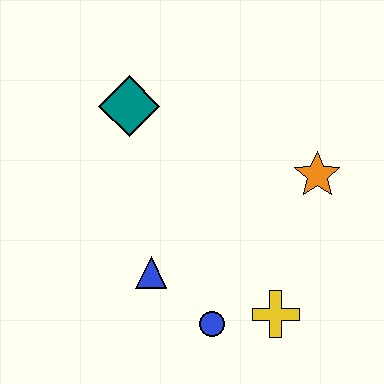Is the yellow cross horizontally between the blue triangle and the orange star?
Yes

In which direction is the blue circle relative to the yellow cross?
The blue circle is to the left of the yellow cross.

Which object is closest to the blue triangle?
The blue circle is closest to the blue triangle.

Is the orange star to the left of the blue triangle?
No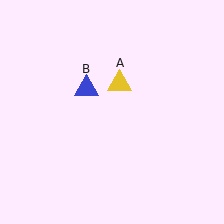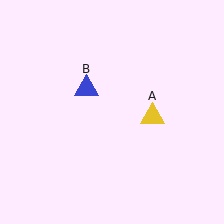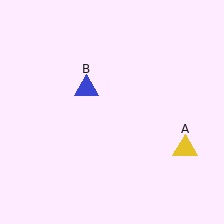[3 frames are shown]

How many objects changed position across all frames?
1 object changed position: yellow triangle (object A).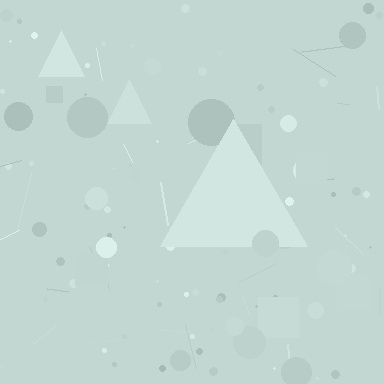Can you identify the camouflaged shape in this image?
The camouflaged shape is a triangle.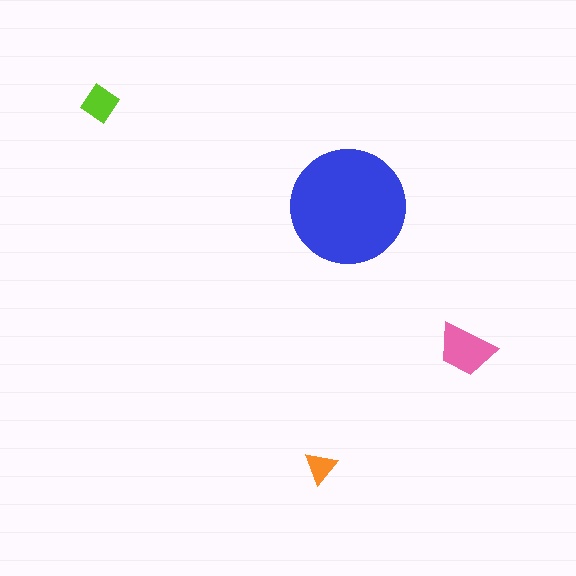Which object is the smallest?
The orange triangle.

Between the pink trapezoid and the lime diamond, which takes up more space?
The pink trapezoid.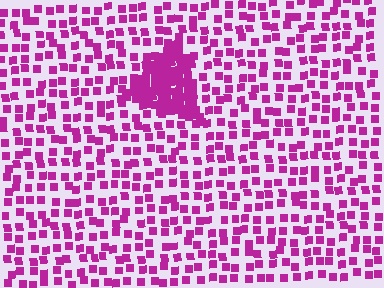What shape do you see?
I see a triangle.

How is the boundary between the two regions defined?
The boundary is defined by a change in element density (approximately 3.2x ratio). All elements are the same color, size, and shape.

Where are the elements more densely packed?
The elements are more densely packed inside the triangle boundary.